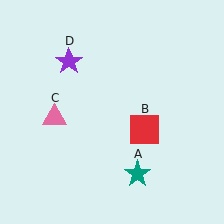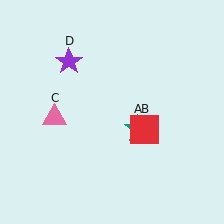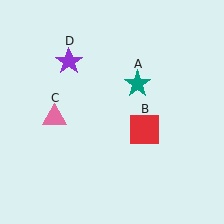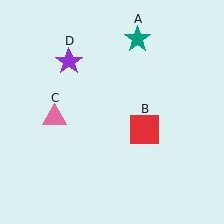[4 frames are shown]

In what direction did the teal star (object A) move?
The teal star (object A) moved up.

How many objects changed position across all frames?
1 object changed position: teal star (object A).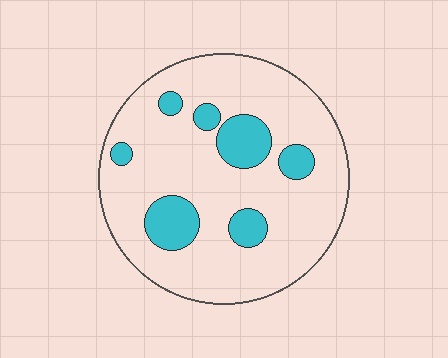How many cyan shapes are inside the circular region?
7.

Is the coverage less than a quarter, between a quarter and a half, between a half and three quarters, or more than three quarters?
Less than a quarter.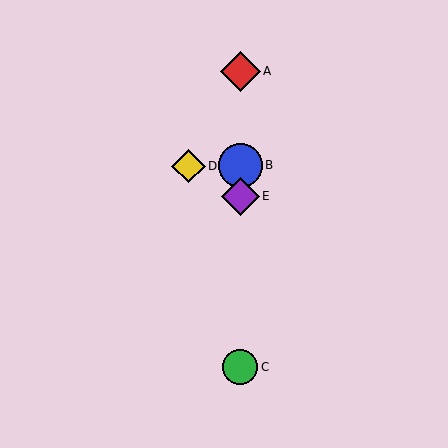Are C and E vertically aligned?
Yes, both are at x≈240.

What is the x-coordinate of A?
Object A is at x≈240.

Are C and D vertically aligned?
No, C is at x≈240 and D is at x≈188.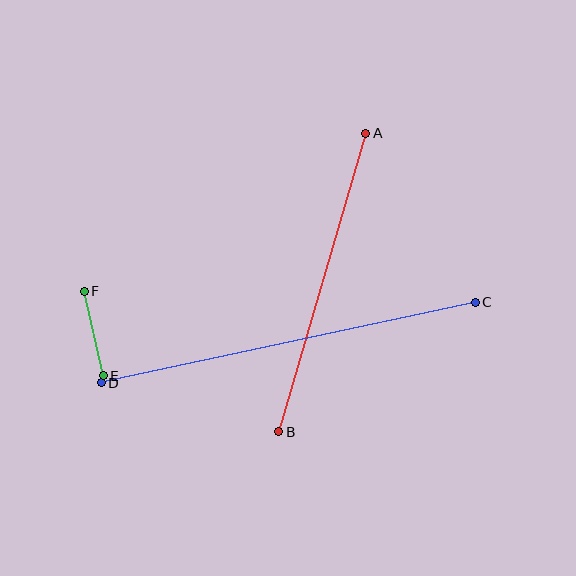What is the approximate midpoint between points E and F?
The midpoint is at approximately (94, 334) pixels.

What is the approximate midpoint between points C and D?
The midpoint is at approximately (288, 343) pixels.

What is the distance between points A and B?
The distance is approximately 311 pixels.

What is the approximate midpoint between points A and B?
The midpoint is at approximately (322, 282) pixels.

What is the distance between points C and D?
The distance is approximately 383 pixels.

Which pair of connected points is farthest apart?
Points C and D are farthest apart.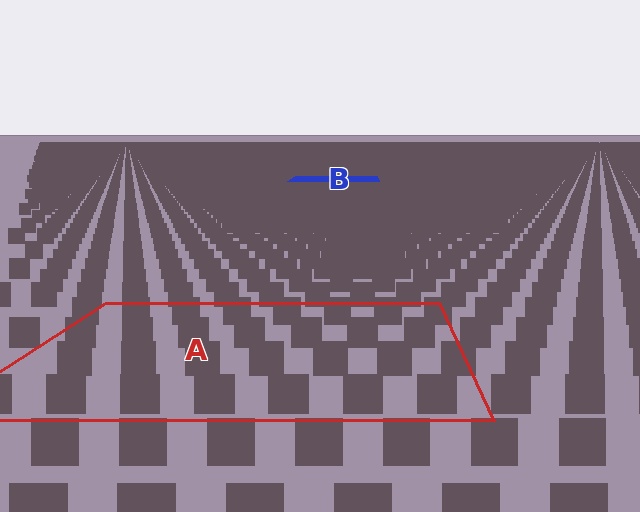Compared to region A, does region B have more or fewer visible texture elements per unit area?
Region B has more texture elements per unit area — they are packed more densely because it is farther away.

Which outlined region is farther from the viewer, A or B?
Region B is farther from the viewer — the texture elements inside it appear smaller and more densely packed.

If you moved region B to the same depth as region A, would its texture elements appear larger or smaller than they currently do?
They would appear larger. At a closer depth, the same texture elements are projected at a bigger on-screen size.